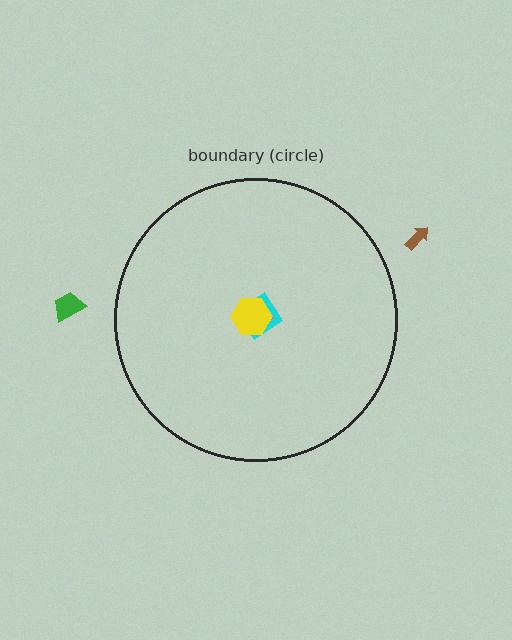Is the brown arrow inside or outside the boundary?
Outside.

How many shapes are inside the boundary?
3 inside, 2 outside.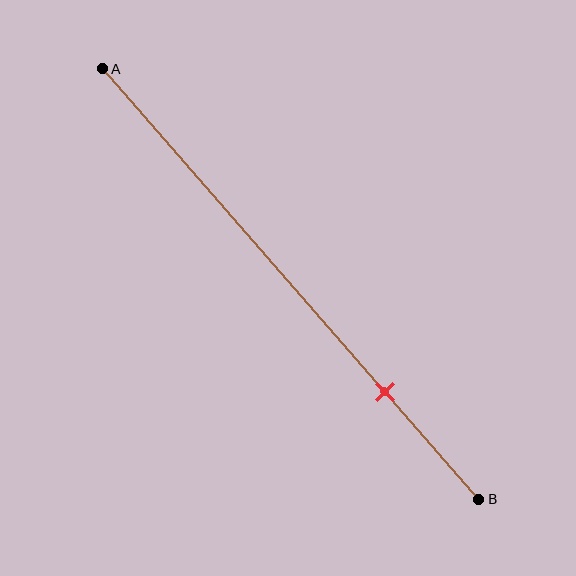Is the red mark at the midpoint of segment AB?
No, the mark is at about 75% from A, not at the 50% midpoint.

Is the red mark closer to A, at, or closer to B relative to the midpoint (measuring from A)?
The red mark is closer to point B than the midpoint of segment AB.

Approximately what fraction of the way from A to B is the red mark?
The red mark is approximately 75% of the way from A to B.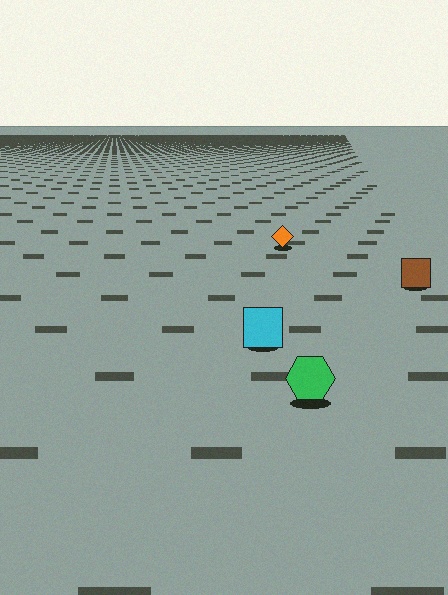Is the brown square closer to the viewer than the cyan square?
No. The cyan square is closer — you can tell from the texture gradient: the ground texture is coarser near it.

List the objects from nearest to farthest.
From nearest to farthest: the green hexagon, the cyan square, the brown square, the orange diamond.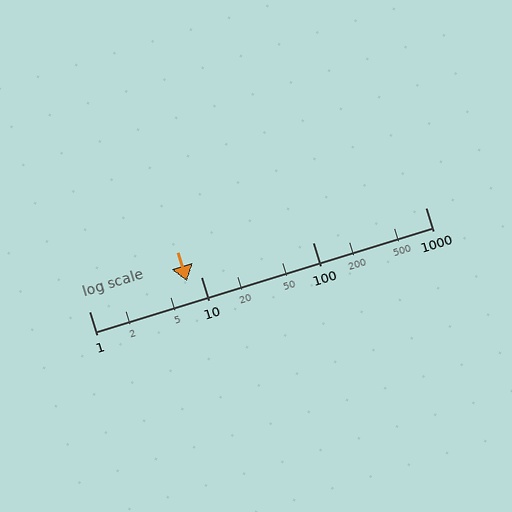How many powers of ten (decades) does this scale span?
The scale spans 3 decades, from 1 to 1000.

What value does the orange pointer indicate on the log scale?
The pointer indicates approximately 7.5.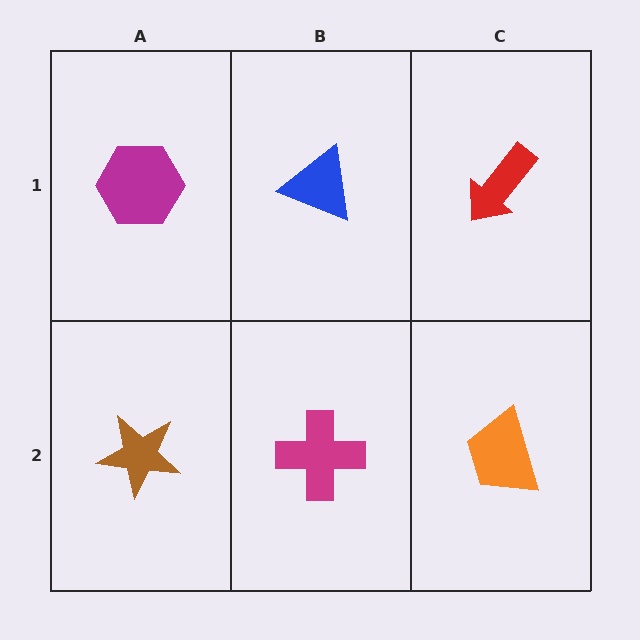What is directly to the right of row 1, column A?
A blue triangle.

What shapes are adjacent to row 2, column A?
A magenta hexagon (row 1, column A), a magenta cross (row 2, column B).